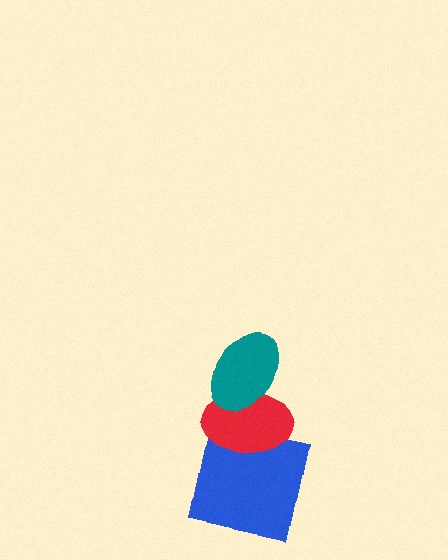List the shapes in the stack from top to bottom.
From top to bottom: the teal ellipse, the red ellipse, the blue square.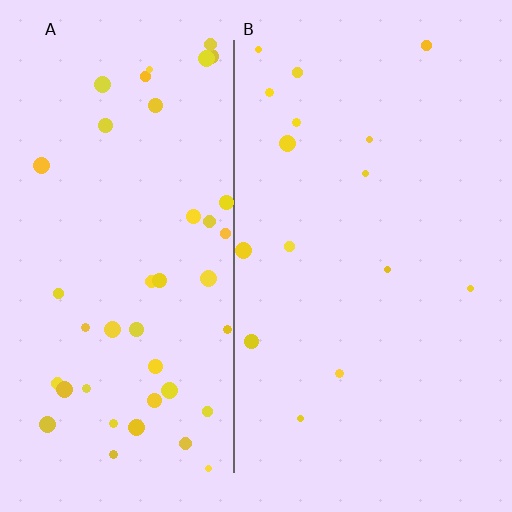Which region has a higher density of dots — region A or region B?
A (the left).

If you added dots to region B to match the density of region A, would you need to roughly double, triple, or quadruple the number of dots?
Approximately triple.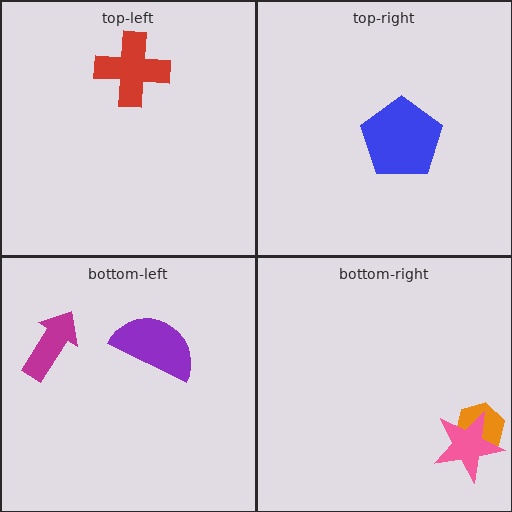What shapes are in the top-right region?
The blue pentagon.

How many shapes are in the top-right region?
1.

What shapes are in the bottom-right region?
The orange hexagon, the pink star.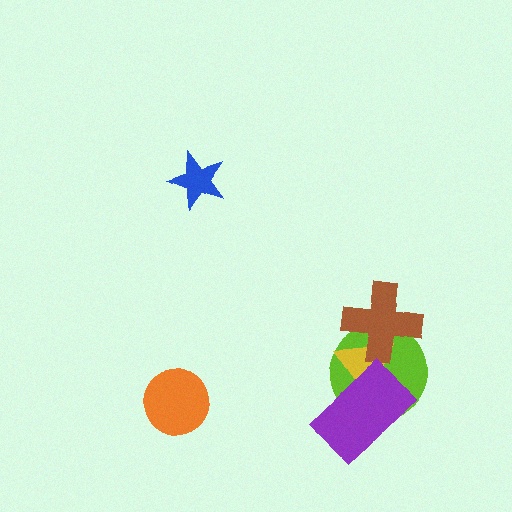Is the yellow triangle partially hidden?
Yes, it is partially covered by another shape.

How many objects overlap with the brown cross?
2 objects overlap with the brown cross.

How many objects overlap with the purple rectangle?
2 objects overlap with the purple rectangle.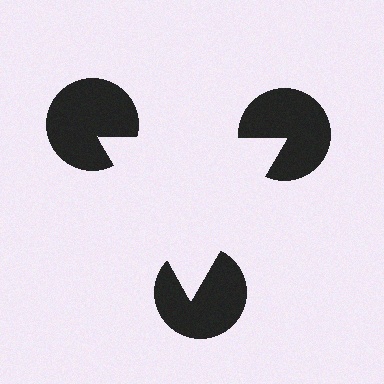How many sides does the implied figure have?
3 sides.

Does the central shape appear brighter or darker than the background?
It typically appears slightly brighter than the background, even though no actual brightness change is drawn.